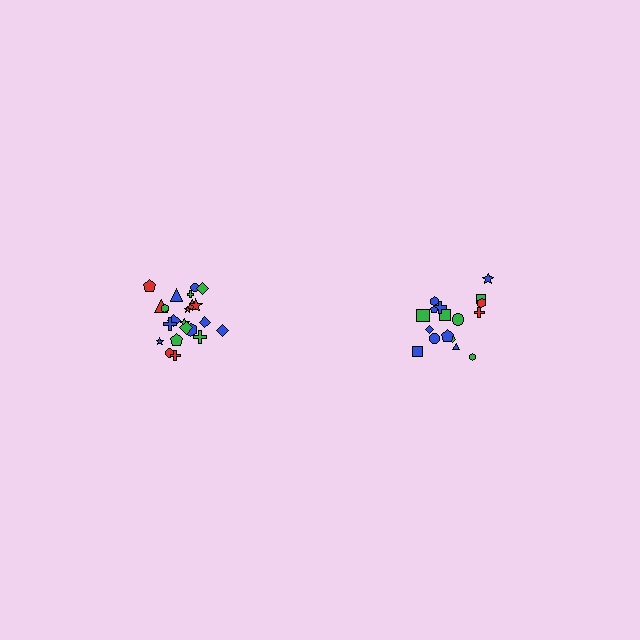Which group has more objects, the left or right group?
The left group.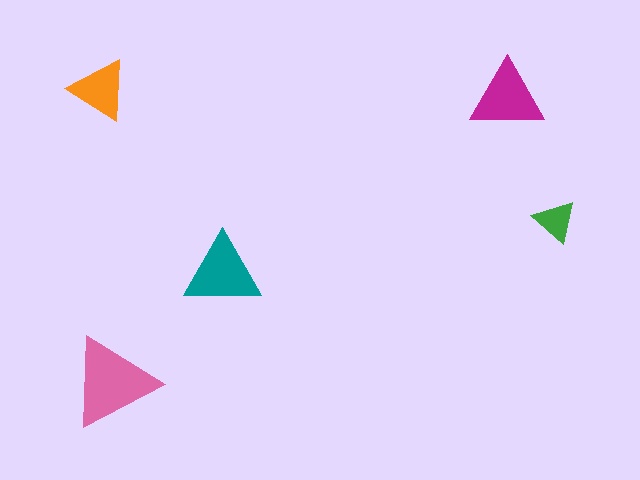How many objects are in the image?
There are 5 objects in the image.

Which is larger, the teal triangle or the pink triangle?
The pink one.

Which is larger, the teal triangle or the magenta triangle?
The teal one.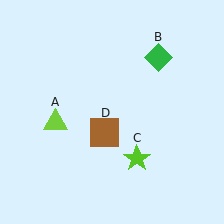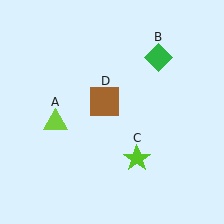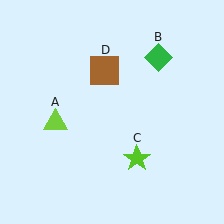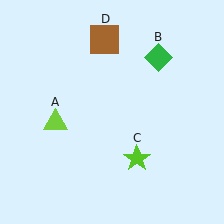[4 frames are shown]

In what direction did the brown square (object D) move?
The brown square (object D) moved up.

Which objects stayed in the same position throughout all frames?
Lime triangle (object A) and green diamond (object B) and lime star (object C) remained stationary.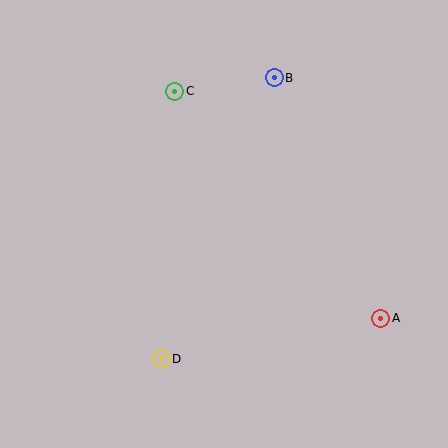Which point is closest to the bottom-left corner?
Point D is closest to the bottom-left corner.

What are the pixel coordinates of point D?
Point D is at (161, 359).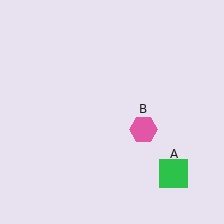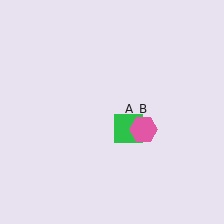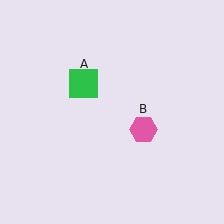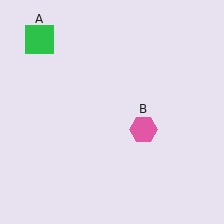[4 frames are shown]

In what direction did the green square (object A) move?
The green square (object A) moved up and to the left.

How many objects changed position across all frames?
1 object changed position: green square (object A).